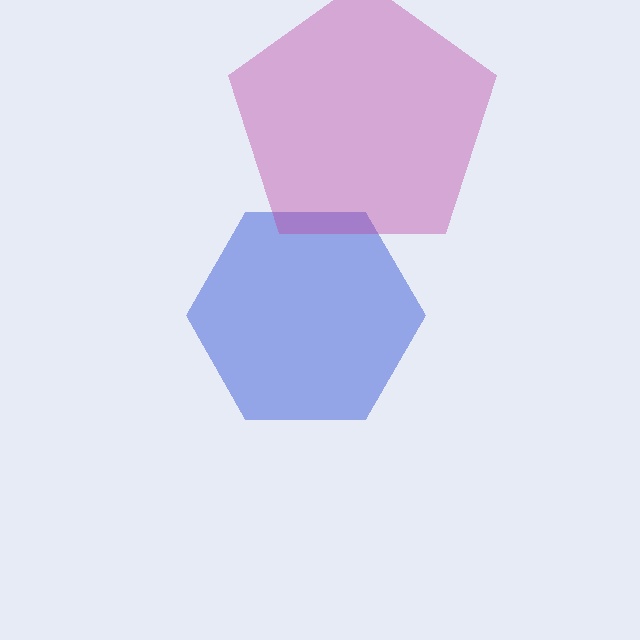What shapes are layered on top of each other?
The layered shapes are: a blue hexagon, a magenta pentagon.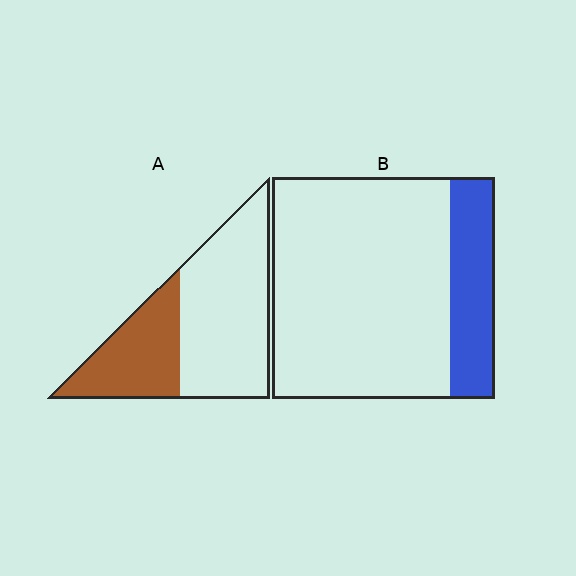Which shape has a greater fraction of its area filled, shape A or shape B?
Shape A.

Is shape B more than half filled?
No.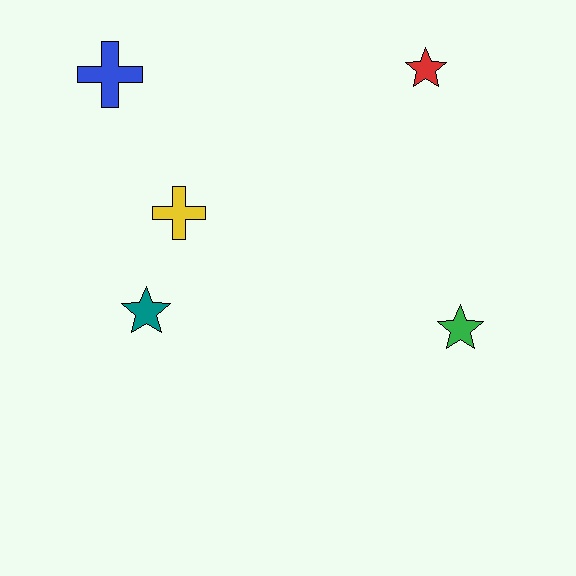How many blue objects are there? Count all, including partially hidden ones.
There is 1 blue object.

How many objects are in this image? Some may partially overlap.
There are 5 objects.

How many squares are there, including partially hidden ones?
There are no squares.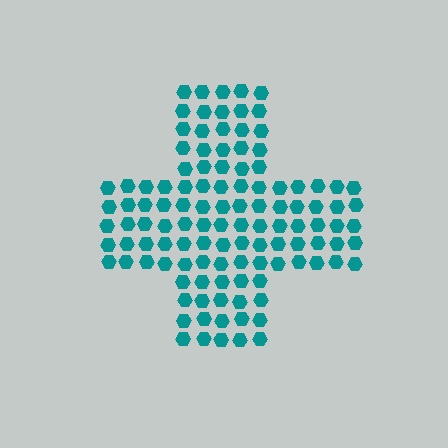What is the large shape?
The large shape is a cross.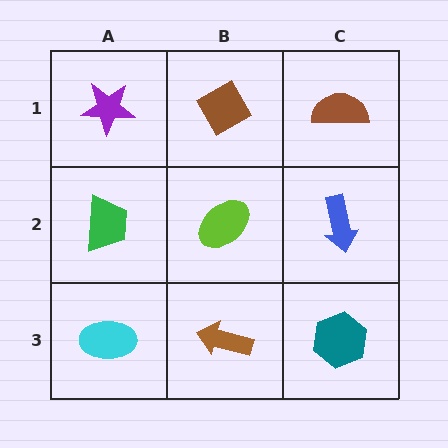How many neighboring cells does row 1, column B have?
3.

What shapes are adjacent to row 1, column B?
A lime ellipse (row 2, column B), a purple star (row 1, column A), a brown semicircle (row 1, column C).